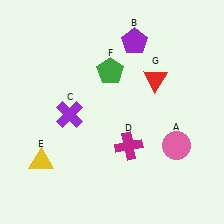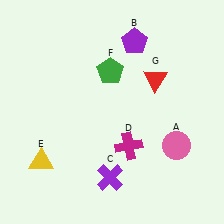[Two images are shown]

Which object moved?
The purple cross (C) moved down.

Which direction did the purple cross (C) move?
The purple cross (C) moved down.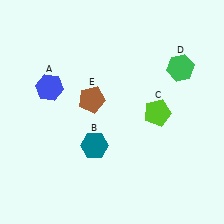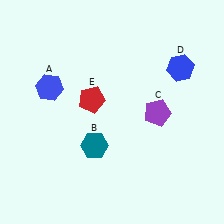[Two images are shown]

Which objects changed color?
C changed from lime to purple. D changed from green to blue. E changed from brown to red.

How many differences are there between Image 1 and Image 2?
There are 3 differences between the two images.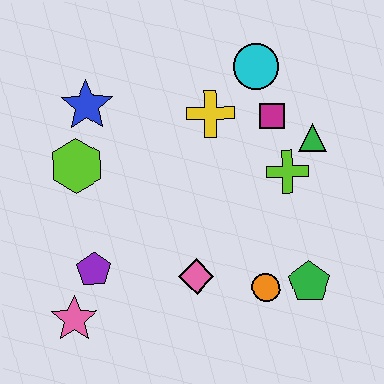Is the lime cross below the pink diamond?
No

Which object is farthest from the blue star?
The green pentagon is farthest from the blue star.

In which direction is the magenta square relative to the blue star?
The magenta square is to the right of the blue star.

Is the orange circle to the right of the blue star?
Yes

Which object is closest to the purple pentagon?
The pink star is closest to the purple pentagon.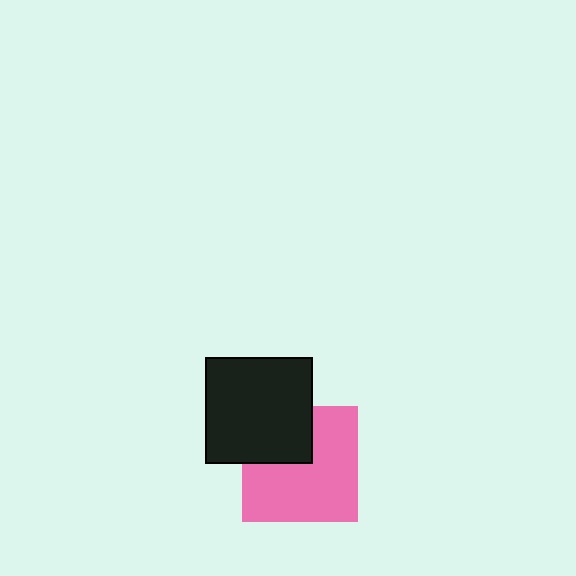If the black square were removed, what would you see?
You would see the complete pink square.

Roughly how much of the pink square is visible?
Most of it is visible (roughly 69%).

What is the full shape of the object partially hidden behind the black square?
The partially hidden object is a pink square.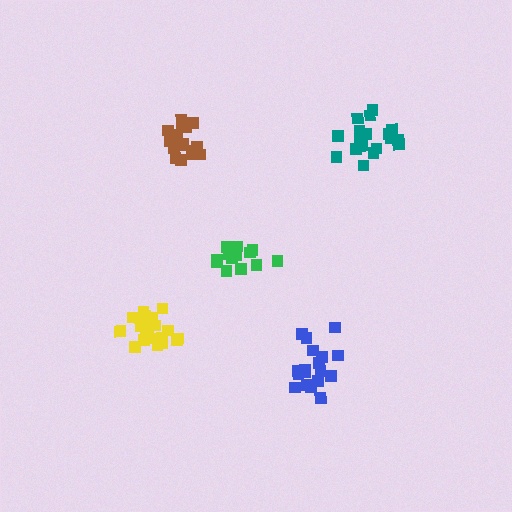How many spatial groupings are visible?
There are 5 spatial groupings.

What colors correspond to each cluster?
The clusters are colored: teal, blue, green, brown, yellow.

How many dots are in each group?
Group 1: 20 dots, Group 2: 19 dots, Group 3: 14 dots, Group 4: 17 dots, Group 5: 20 dots (90 total).